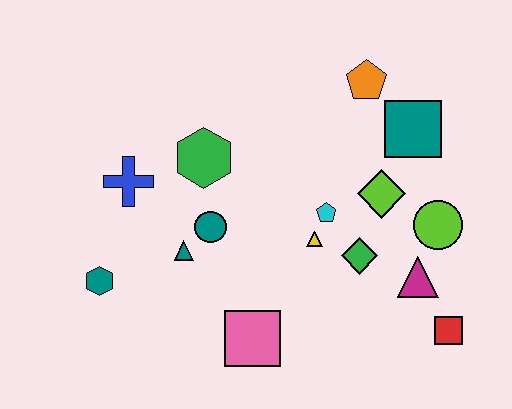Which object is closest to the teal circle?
The teal triangle is closest to the teal circle.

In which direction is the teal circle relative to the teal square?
The teal circle is to the left of the teal square.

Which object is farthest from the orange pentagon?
The teal hexagon is farthest from the orange pentagon.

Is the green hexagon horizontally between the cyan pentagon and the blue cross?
Yes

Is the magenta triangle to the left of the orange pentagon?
No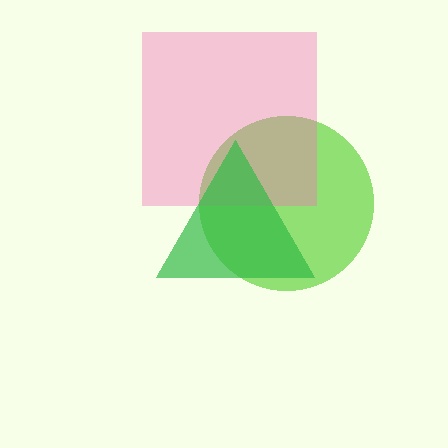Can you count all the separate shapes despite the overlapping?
Yes, there are 3 separate shapes.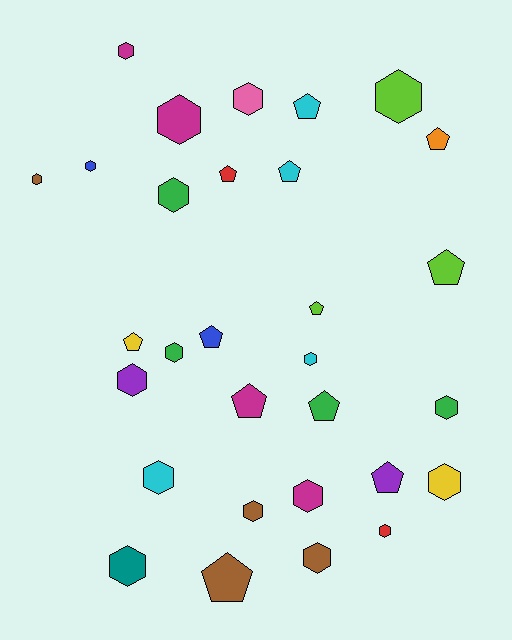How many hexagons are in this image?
There are 18 hexagons.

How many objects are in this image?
There are 30 objects.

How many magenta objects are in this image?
There are 4 magenta objects.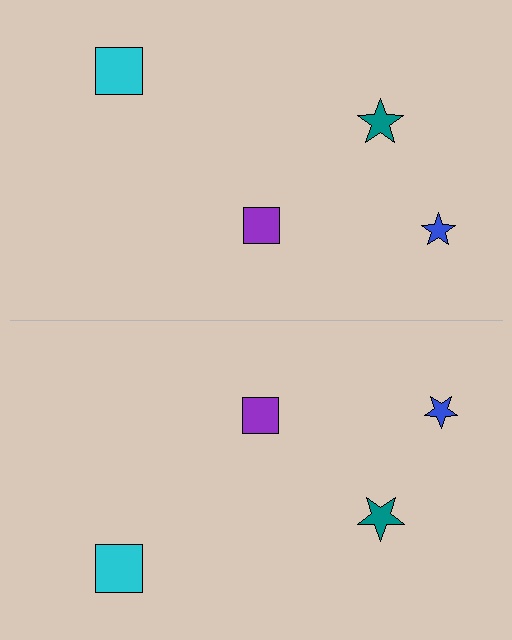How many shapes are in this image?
There are 8 shapes in this image.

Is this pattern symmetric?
Yes, this pattern has bilateral (reflection) symmetry.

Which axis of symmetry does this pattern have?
The pattern has a horizontal axis of symmetry running through the center of the image.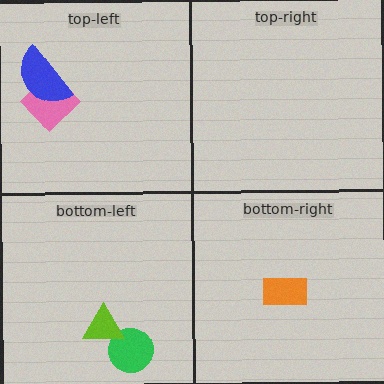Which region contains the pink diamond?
The top-left region.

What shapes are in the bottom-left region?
The green circle, the lime triangle.